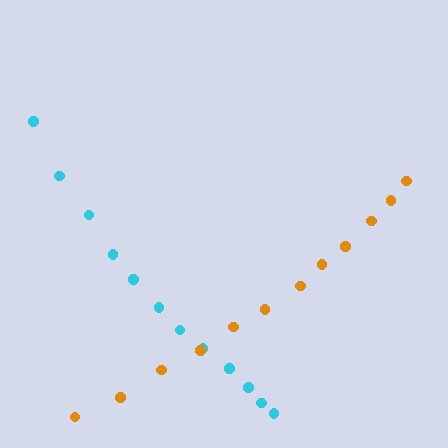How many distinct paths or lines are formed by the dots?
There are 2 distinct paths.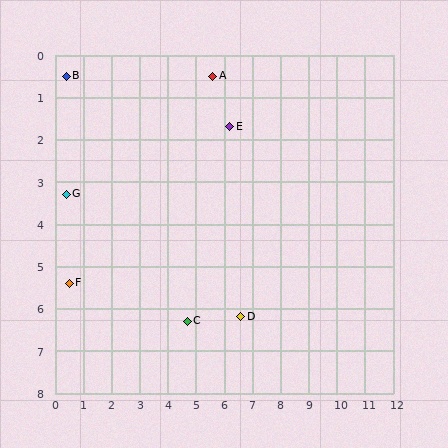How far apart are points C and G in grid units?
Points C and G are about 5.2 grid units apart.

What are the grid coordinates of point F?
Point F is at approximately (0.5, 5.4).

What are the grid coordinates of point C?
Point C is at approximately (4.7, 6.3).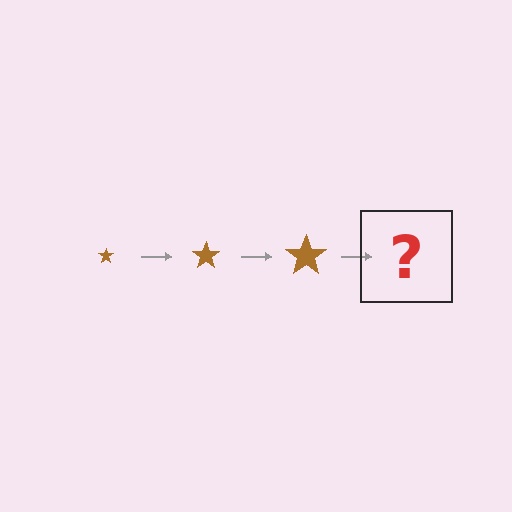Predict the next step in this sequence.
The next step is a brown star, larger than the previous one.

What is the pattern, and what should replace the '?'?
The pattern is that the star gets progressively larger each step. The '?' should be a brown star, larger than the previous one.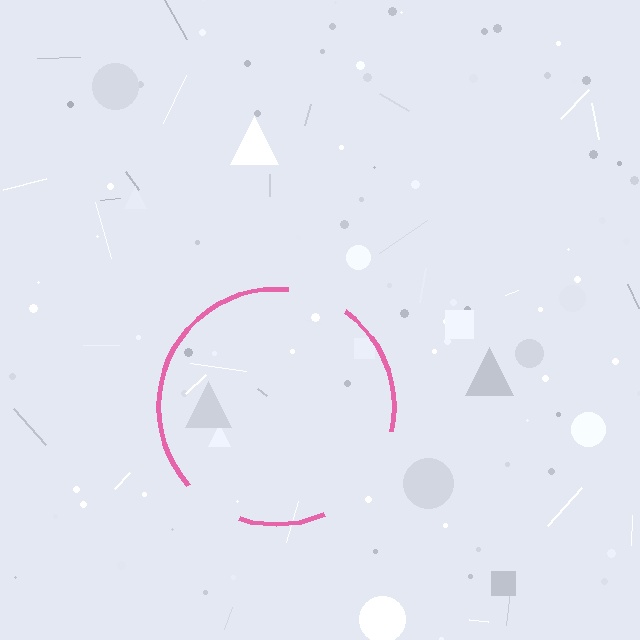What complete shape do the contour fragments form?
The contour fragments form a circle.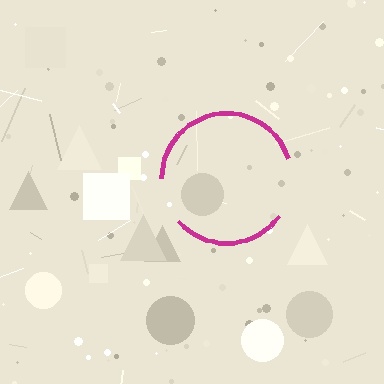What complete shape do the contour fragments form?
The contour fragments form a circle.